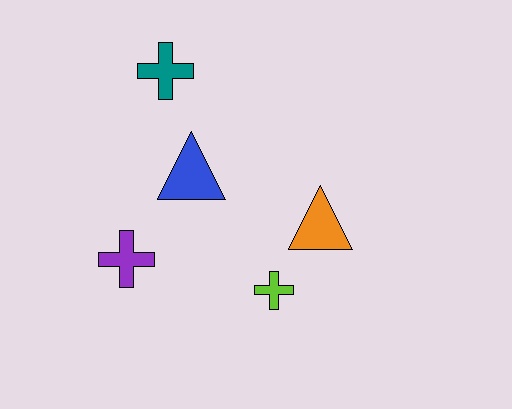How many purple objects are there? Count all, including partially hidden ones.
There is 1 purple object.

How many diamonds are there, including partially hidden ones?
There are no diamonds.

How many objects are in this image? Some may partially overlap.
There are 5 objects.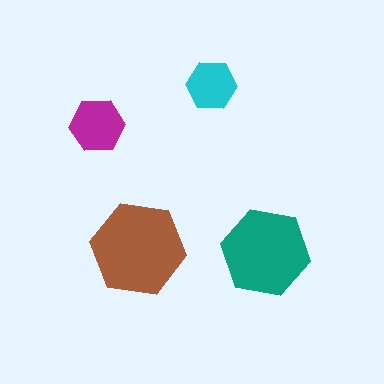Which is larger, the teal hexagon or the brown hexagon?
The brown one.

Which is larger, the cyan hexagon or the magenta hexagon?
The magenta one.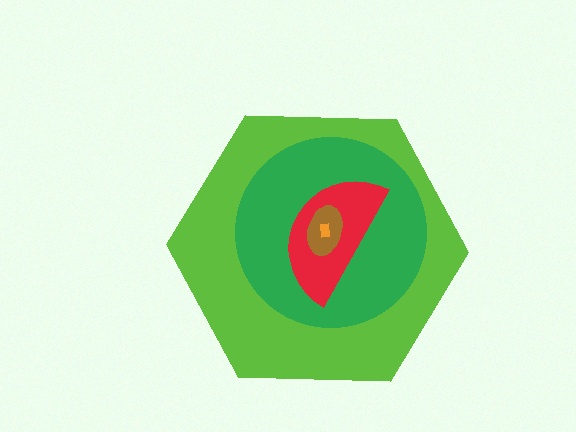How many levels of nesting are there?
5.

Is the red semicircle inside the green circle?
Yes.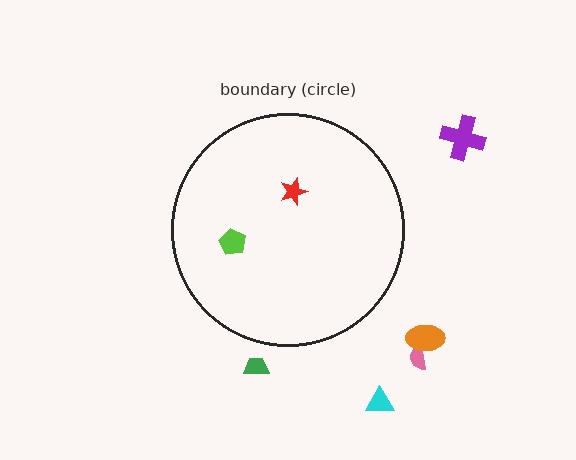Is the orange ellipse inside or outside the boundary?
Outside.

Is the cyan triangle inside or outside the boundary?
Outside.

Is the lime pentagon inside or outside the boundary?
Inside.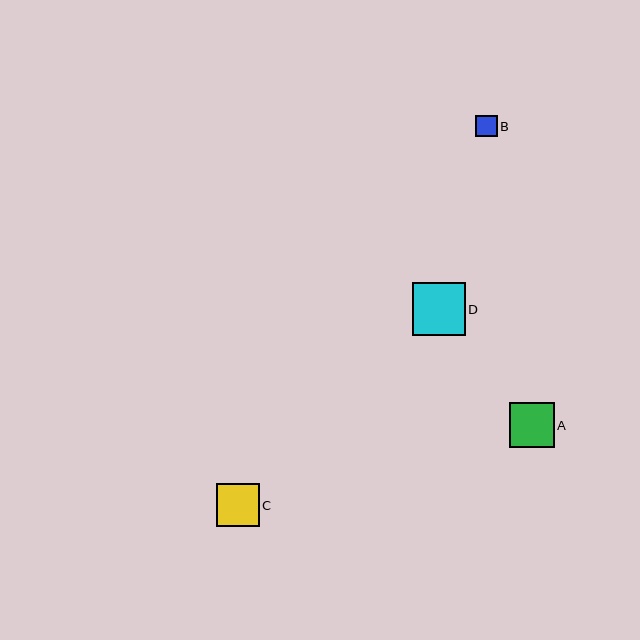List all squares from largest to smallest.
From largest to smallest: D, A, C, B.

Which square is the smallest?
Square B is the smallest with a size of approximately 22 pixels.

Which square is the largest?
Square D is the largest with a size of approximately 52 pixels.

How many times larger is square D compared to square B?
Square D is approximately 2.4 times the size of square B.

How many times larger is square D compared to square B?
Square D is approximately 2.4 times the size of square B.